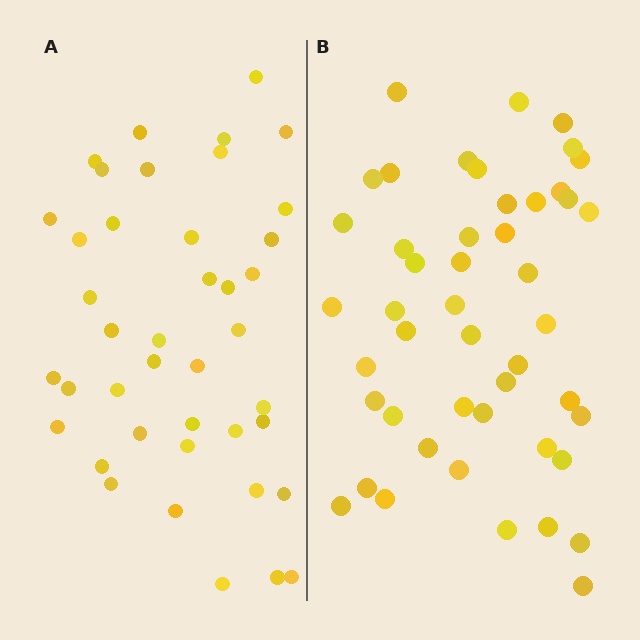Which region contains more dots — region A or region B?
Region B (the right region) has more dots.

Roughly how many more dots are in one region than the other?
Region B has about 6 more dots than region A.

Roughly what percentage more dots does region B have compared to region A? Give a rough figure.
About 15% more.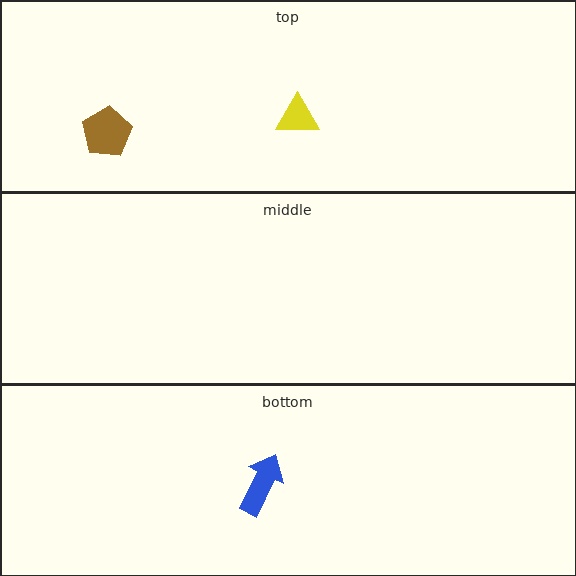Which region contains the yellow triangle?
The top region.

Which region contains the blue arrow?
The bottom region.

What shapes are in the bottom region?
The blue arrow.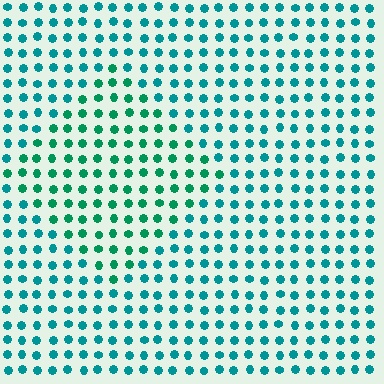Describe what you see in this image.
The image is filled with small teal elements in a uniform arrangement. A diamond-shaped region is visible where the elements are tinted to a slightly different hue, forming a subtle color boundary.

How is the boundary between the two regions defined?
The boundary is defined purely by a slight shift in hue (about 26 degrees). Spacing, size, and orientation are identical on both sides.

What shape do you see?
I see a diamond.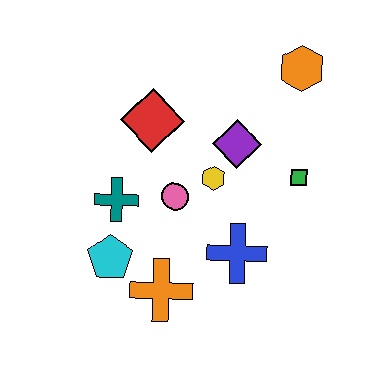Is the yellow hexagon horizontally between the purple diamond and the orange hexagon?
No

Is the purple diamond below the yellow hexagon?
No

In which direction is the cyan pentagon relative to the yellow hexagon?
The cyan pentagon is to the left of the yellow hexagon.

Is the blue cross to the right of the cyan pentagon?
Yes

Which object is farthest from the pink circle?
The orange hexagon is farthest from the pink circle.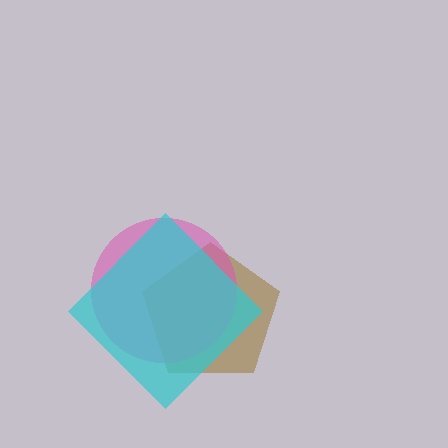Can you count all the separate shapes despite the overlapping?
Yes, there are 3 separate shapes.